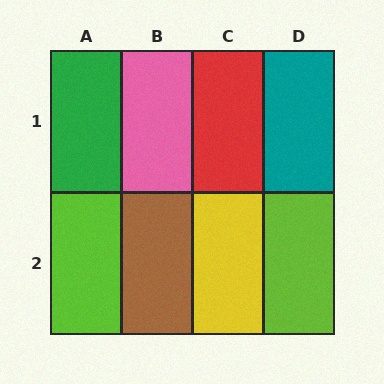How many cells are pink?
1 cell is pink.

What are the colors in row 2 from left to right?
Lime, brown, yellow, lime.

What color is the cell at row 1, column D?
Teal.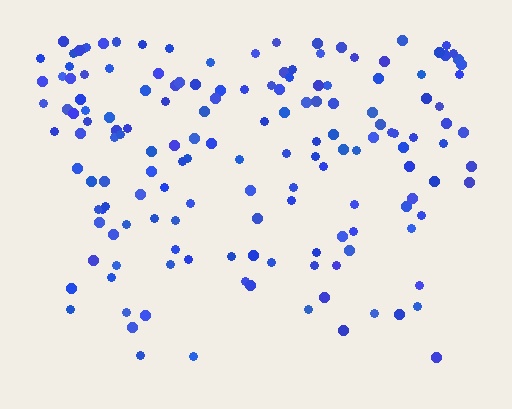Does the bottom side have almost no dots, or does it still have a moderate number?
Still a moderate number, just noticeably fewer than the top.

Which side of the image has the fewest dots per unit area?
The bottom.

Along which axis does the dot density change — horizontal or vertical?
Vertical.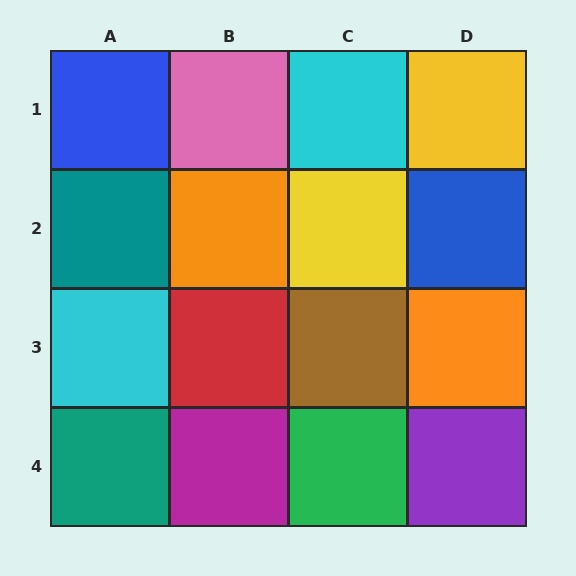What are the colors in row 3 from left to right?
Cyan, red, brown, orange.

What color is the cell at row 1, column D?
Yellow.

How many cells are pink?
1 cell is pink.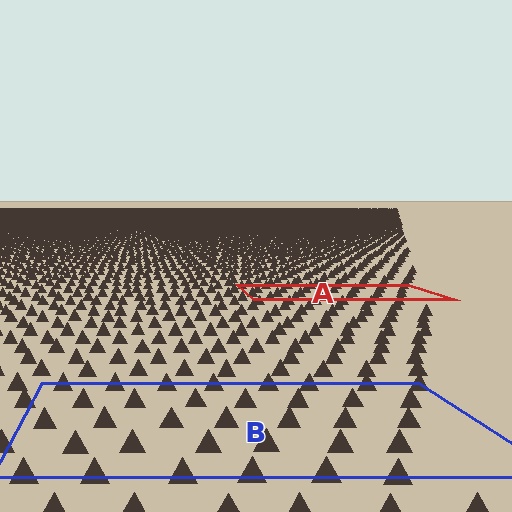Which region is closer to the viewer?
Region B is closer. The texture elements there are larger and more spread out.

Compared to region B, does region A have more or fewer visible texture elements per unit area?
Region A has more texture elements per unit area — they are packed more densely because it is farther away.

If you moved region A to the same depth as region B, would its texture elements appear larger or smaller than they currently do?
They would appear larger. At a closer depth, the same texture elements are projected at a bigger on-screen size.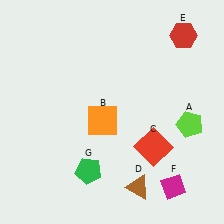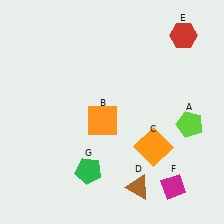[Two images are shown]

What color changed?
The square (C) changed from red in Image 1 to orange in Image 2.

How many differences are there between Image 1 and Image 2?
There is 1 difference between the two images.